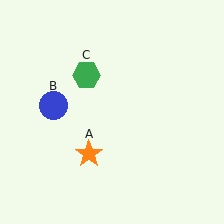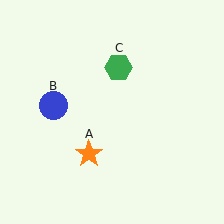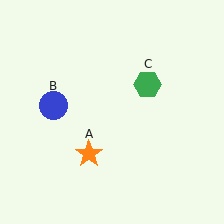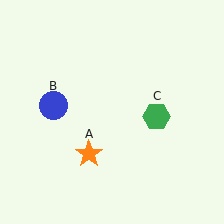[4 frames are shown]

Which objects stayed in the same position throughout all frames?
Orange star (object A) and blue circle (object B) remained stationary.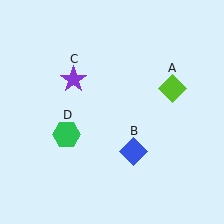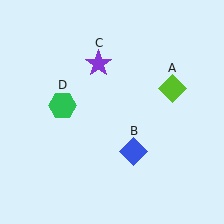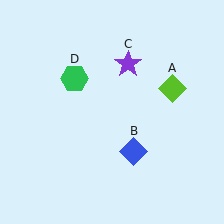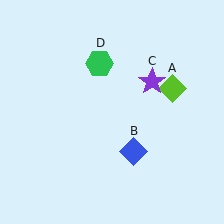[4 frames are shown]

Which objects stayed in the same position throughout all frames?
Lime diamond (object A) and blue diamond (object B) remained stationary.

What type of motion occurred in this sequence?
The purple star (object C), green hexagon (object D) rotated clockwise around the center of the scene.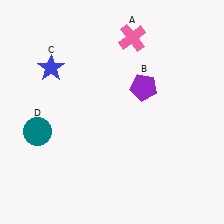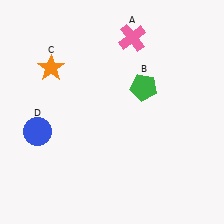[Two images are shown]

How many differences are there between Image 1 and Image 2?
There are 3 differences between the two images.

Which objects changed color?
B changed from purple to green. C changed from blue to orange. D changed from teal to blue.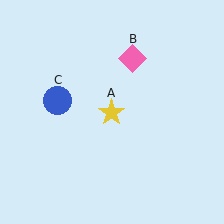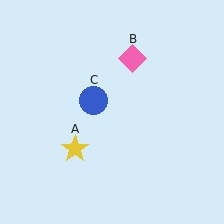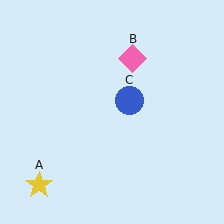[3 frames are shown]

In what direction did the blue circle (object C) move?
The blue circle (object C) moved right.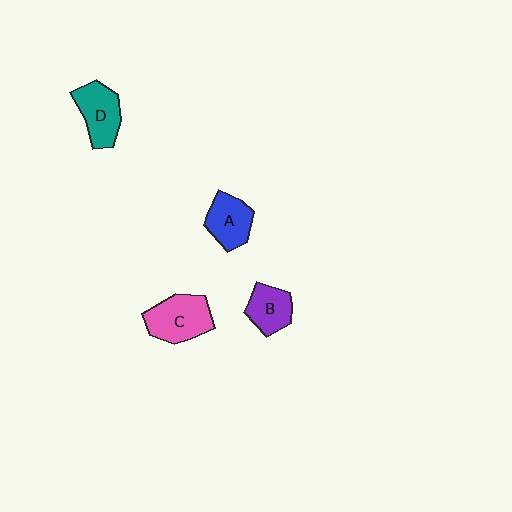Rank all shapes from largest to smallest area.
From largest to smallest: C (pink), D (teal), A (blue), B (purple).